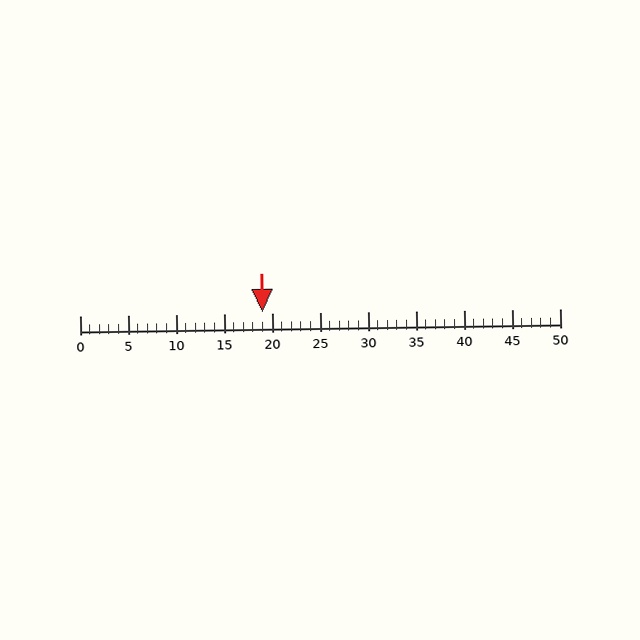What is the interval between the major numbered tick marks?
The major tick marks are spaced 5 units apart.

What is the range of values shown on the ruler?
The ruler shows values from 0 to 50.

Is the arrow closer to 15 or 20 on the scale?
The arrow is closer to 20.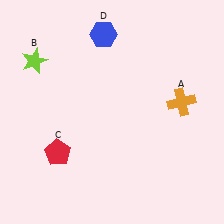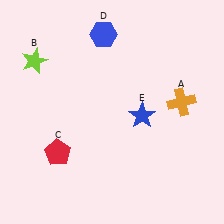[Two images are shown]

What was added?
A blue star (E) was added in Image 2.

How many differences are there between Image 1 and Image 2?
There is 1 difference between the two images.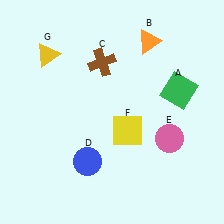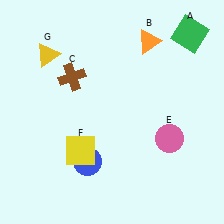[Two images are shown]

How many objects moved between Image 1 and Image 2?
3 objects moved between the two images.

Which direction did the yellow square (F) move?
The yellow square (F) moved left.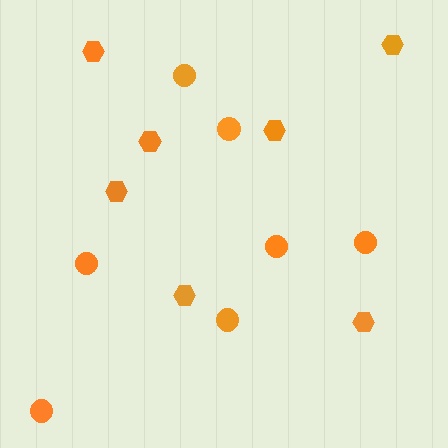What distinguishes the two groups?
There are 2 groups: one group of hexagons (7) and one group of circles (7).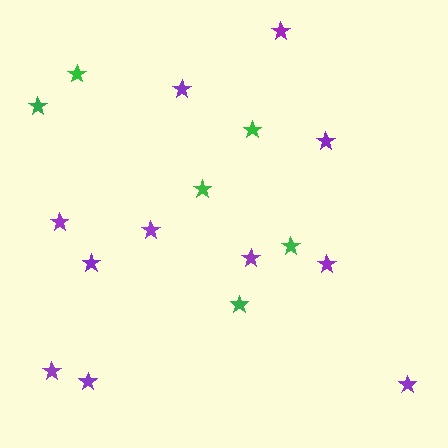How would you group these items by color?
There are 2 groups: one group of green stars (6) and one group of purple stars (11).